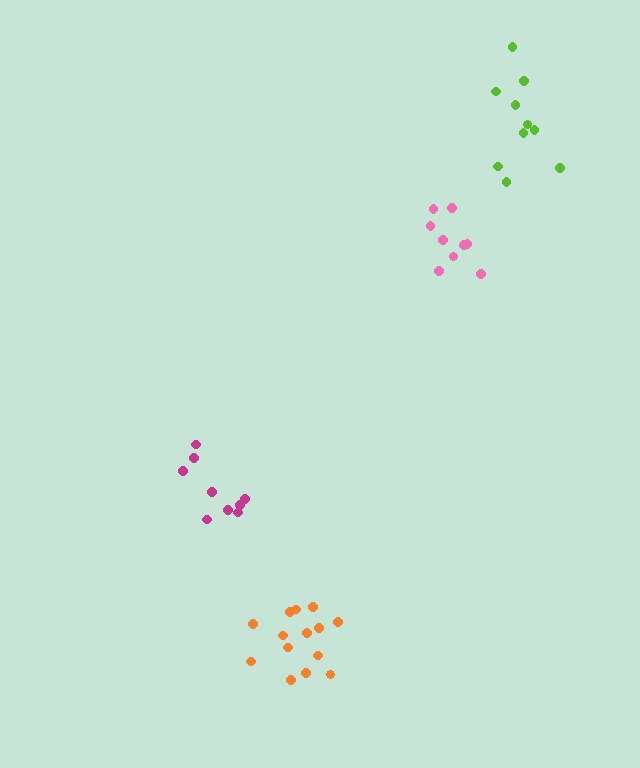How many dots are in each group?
Group 1: 9 dots, Group 2: 9 dots, Group 3: 15 dots, Group 4: 10 dots (43 total).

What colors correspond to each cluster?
The clusters are colored: pink, magenta, orange, lime.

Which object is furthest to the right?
The lime cluster is rightmost.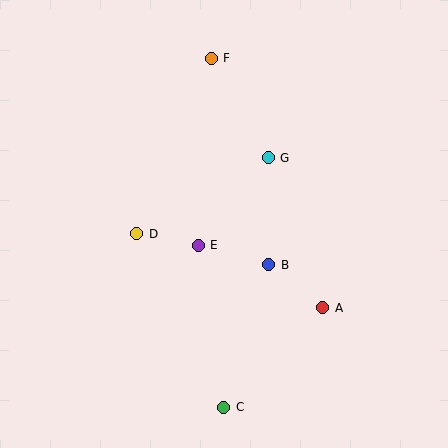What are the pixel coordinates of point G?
Point G is at (268, 158).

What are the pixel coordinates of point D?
Point D is at (137, 234).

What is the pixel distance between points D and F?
The distance between D and F is 191 pixels.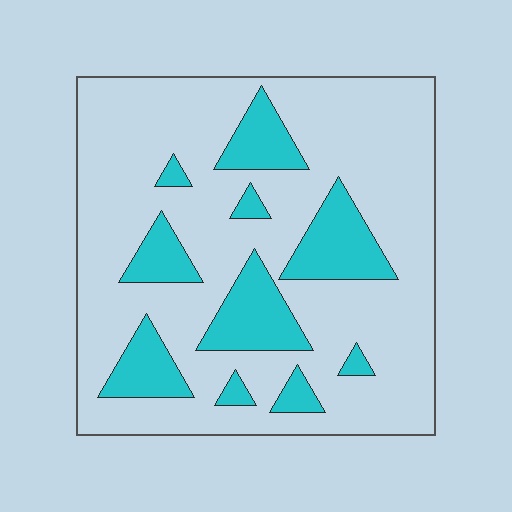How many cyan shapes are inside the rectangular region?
10.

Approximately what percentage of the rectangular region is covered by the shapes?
Approximately 20%.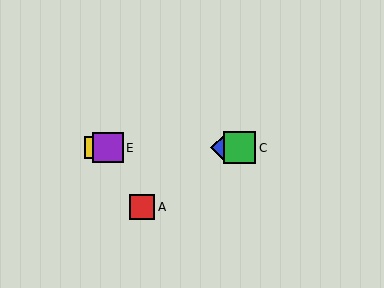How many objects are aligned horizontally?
4 objects (B, C, D, E) are aligned horizontally.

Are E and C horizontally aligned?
Yes, both are at y≈148.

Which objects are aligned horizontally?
Objects B, C, D, E are aligned horizontally.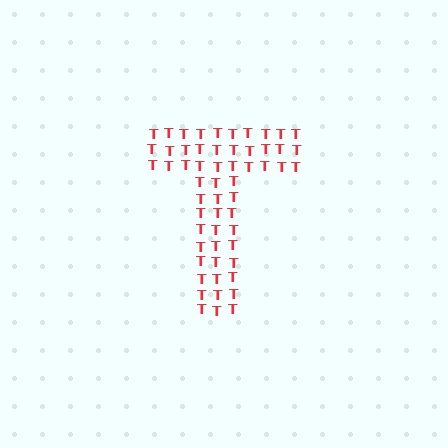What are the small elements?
The small elements are letter T's.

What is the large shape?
The large shape is the letter T.